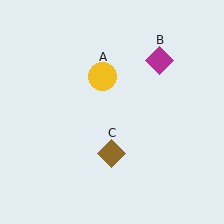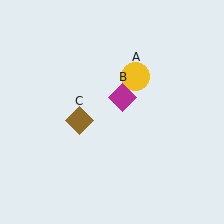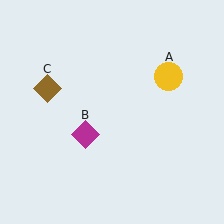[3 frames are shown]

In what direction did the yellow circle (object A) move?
The yellow circle (object A) moved right.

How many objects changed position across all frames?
3 objects changed position: yellow circle (object A), magenta diamond (object B), brown diamond (object C).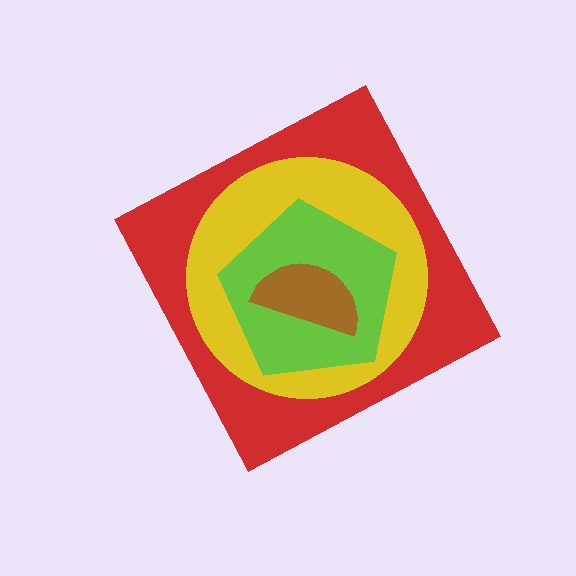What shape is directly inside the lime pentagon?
The brown semicircle.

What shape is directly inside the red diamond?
The yellow circle.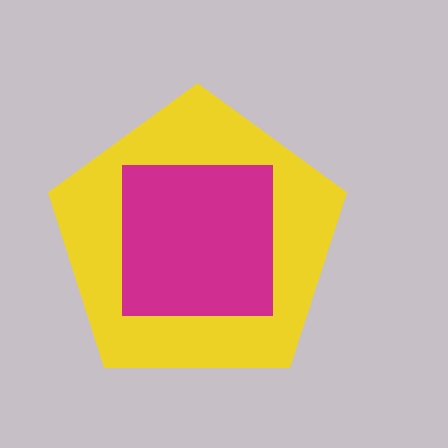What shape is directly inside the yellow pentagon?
The magenta square.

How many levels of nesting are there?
2.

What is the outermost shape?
The yellow pentagon.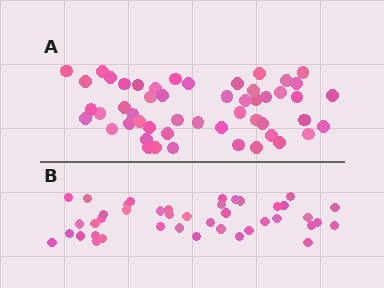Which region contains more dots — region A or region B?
Region A (the top region) has more dots.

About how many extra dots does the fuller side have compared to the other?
Region A has roughly 8 or so more dots than region B.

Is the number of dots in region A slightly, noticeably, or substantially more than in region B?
Region A has only slightly more — the two regions are fairly close. The ratio is roughly 1.2 to 1.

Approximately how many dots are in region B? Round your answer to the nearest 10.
About 40 dots. (The exact count is 42, which rounds to 40.)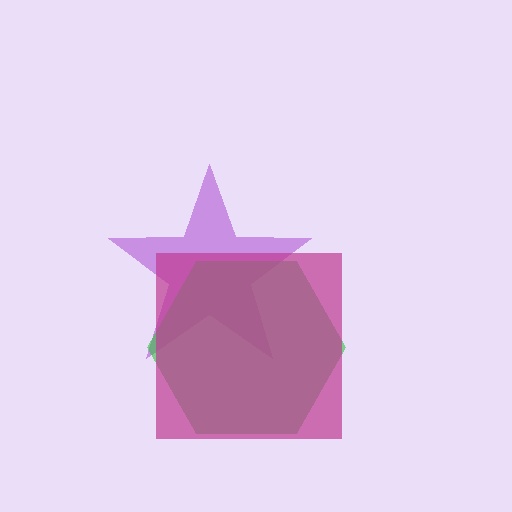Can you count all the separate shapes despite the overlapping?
Yes, there are 3 separate shapes.